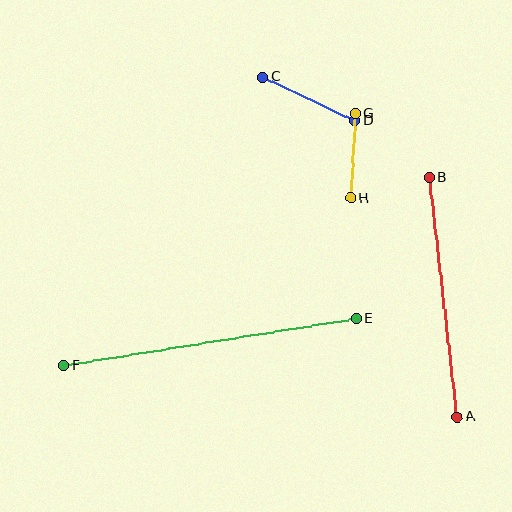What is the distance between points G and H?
The distance is approximately 85 pixels.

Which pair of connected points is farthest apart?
Points E and F are farthest apart.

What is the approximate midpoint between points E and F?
The midpoint is at approximately (210, 342) pixels.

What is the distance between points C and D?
The distance is approximately 102 pixels.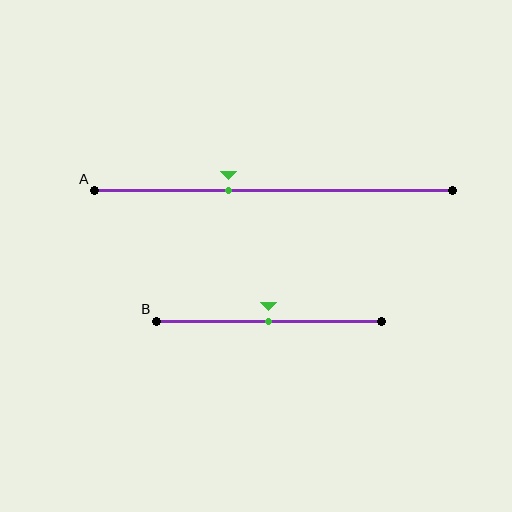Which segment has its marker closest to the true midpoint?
Segment B has its marker closest to the true midpoint.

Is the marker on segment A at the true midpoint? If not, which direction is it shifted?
No, the marker on segment A is shifted to the left by about 13% of the segment length.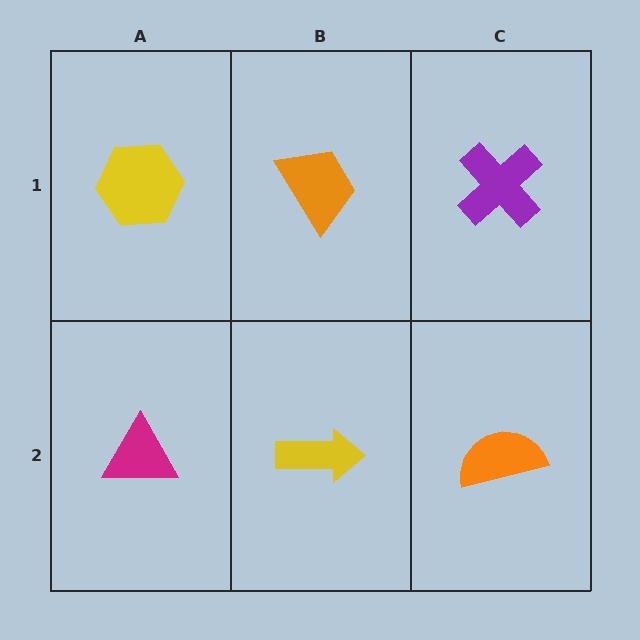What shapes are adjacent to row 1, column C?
An orange semicircle (row 2, column C), an orange trapezoid (row 1, column B).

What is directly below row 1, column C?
An orange semicircle.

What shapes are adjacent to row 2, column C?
A purple cross (row 1, column C), a yellow arrow (row 2, column B).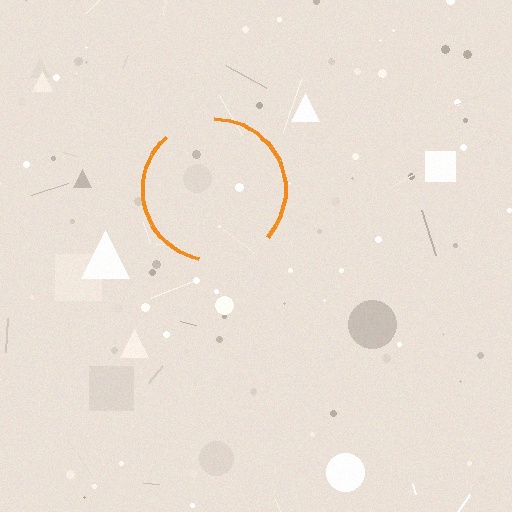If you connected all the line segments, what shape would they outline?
They would outline a circle.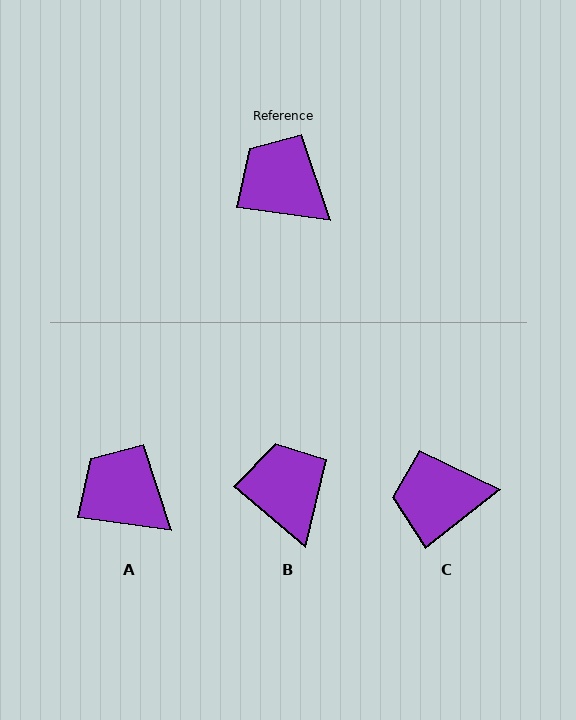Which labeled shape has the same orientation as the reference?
A.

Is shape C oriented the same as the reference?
No, it is off by about 46 degrees.